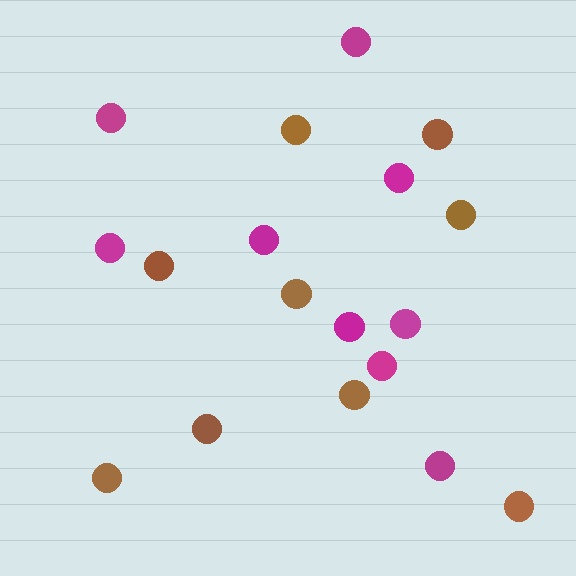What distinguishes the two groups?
There are 2 groups: one group of magenta circles (9) and one group of brown circles (9).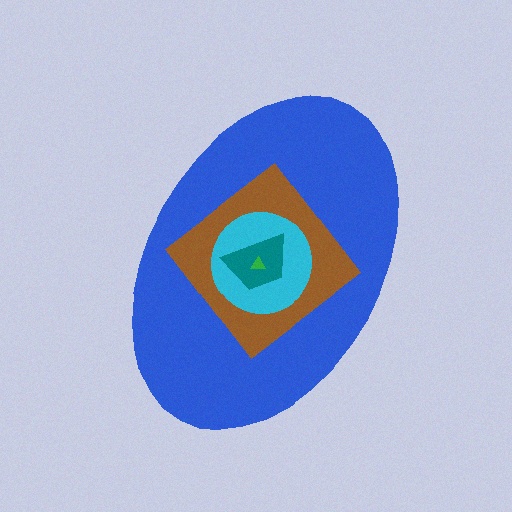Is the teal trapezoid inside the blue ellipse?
Yes.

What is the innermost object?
The green triangle.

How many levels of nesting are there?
5.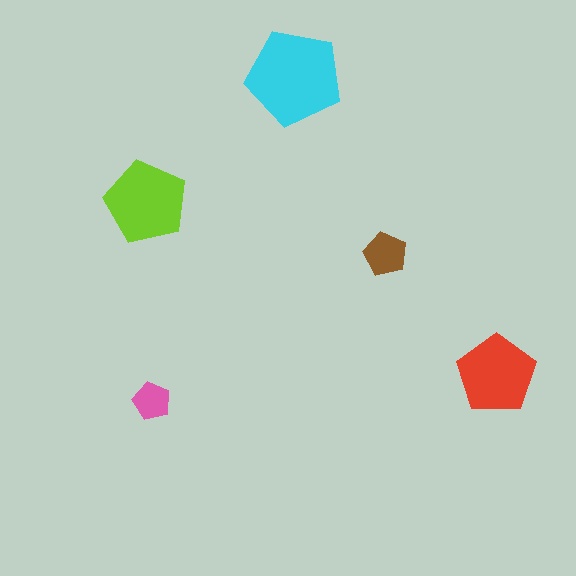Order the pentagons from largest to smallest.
the cyan one, the lime one, the red one, the brown one, the pink one.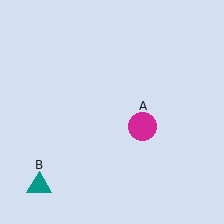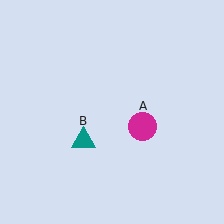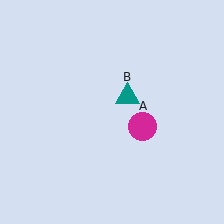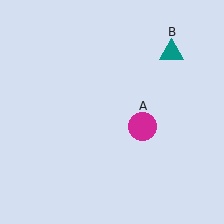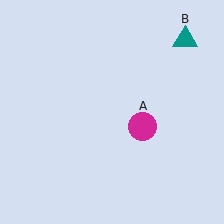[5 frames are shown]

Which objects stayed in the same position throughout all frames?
Magenta circle (object A) remained stationary.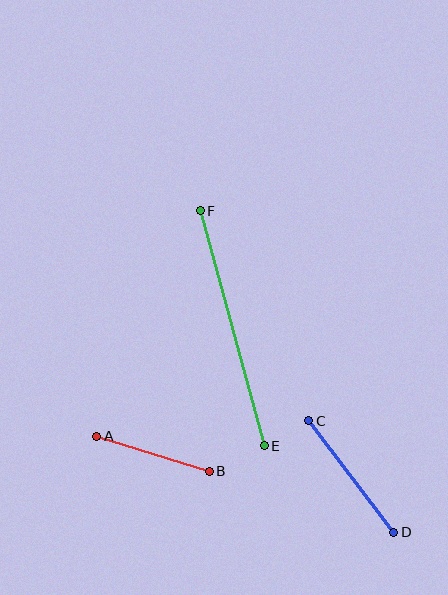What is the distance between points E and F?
The distance is approximately 244 pixels.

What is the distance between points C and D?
The distance is approximately 140 pixels.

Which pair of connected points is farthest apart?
Points E and F are farthest apart.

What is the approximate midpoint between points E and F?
The midpoint is at approximately (232, 328) pixels.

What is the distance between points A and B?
The distance is approximately 118 pixels.